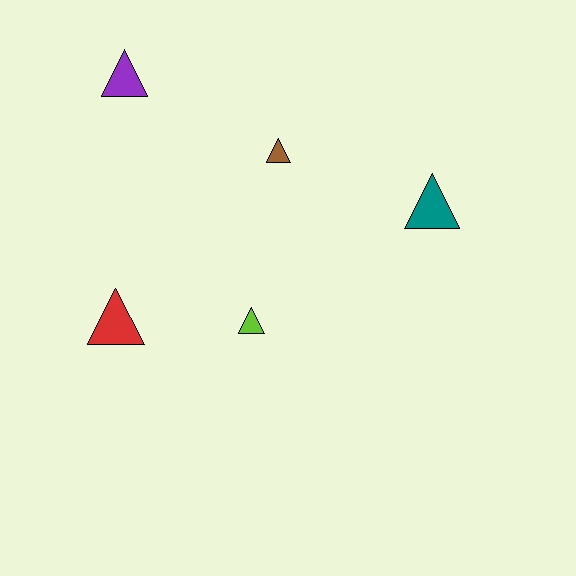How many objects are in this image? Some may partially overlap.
There are 5 objects.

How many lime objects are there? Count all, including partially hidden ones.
There is 1 lime object.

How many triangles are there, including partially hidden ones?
There are 5 triangles.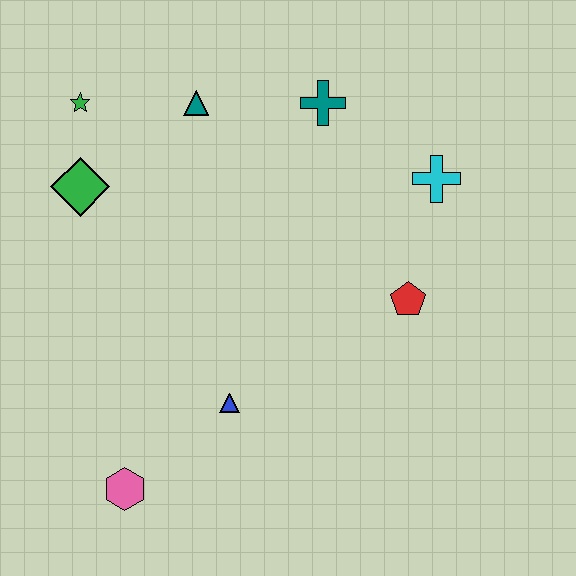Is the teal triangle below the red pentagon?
No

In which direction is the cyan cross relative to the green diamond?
The cyan cross is to the right of the green diamond.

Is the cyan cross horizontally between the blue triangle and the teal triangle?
No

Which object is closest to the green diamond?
The green star is closest to the green diamond.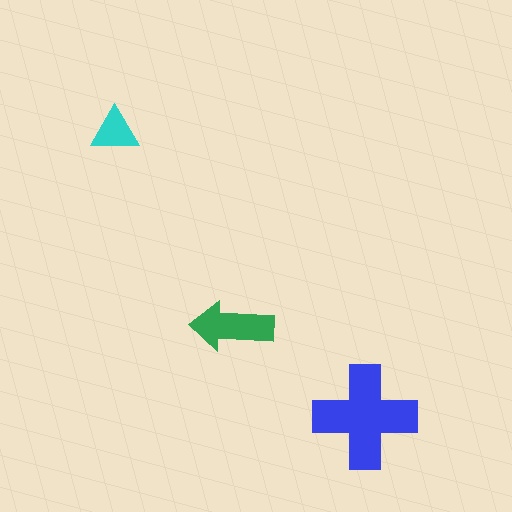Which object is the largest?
The blue cross.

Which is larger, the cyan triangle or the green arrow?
The green arrow.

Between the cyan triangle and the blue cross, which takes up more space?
The blue cross.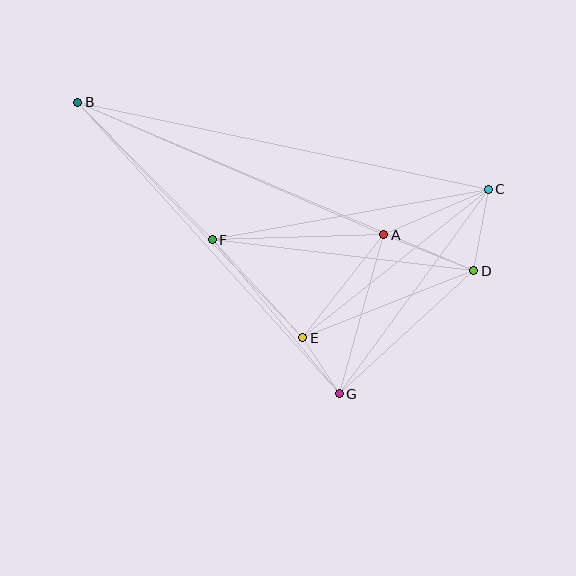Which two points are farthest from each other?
Points B and D are farthest from each other.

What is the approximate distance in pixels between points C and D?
The distance between C and D is approximately 83 pixels.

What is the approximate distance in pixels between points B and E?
The distance between B and E is approximately 325 pixels.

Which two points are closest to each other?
Points E and G are closest to each other.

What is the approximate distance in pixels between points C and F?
The distance between C and F is approximately 281 pixels.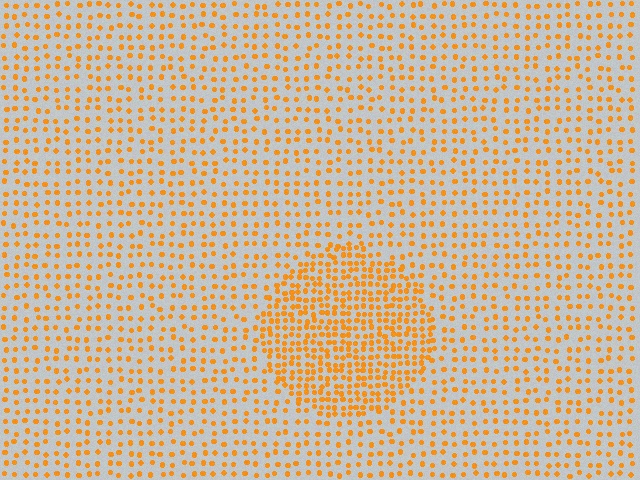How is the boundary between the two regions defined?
The boundary is defined by a change in element density (approximately 2.1x ratio). All elements are the same color, size, and shape.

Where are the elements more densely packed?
The elements are more densely packed inside the circle boundary.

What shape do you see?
I see a circle.